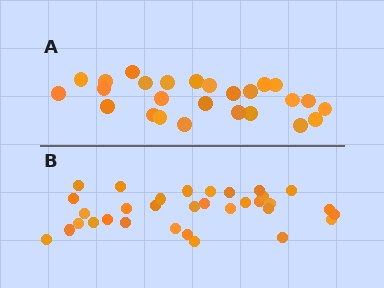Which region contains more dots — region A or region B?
Region B (the bottom region) has more dots.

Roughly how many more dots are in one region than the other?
Region B has roughly 8 or so more dots than region A.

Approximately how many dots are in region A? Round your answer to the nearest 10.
About 30 dots. (The exact count is 26, which rounds to 30.)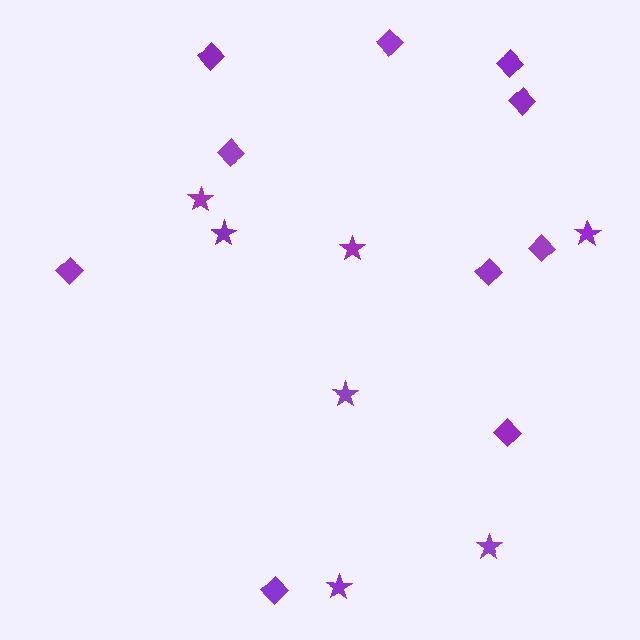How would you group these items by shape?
There are 2 groups: one group of stars (7) and one group of diamonds (10).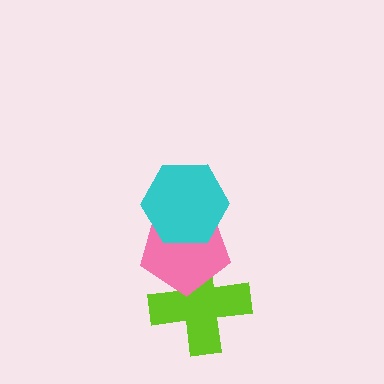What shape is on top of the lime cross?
The pink pentagon is on top of the lime cross.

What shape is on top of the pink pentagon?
The cyan hexagon is on top of the pink pentagon.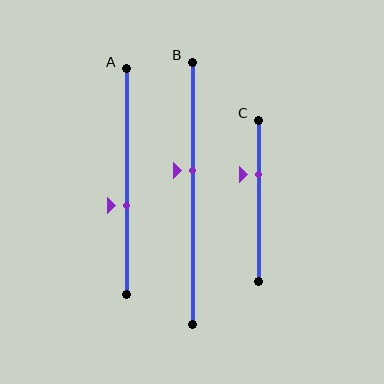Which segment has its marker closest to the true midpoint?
Segment B has its marker closest to the true midpoint.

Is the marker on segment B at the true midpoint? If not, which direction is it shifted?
No, the marker on segment B is shifted upward by about 9% of the segment length.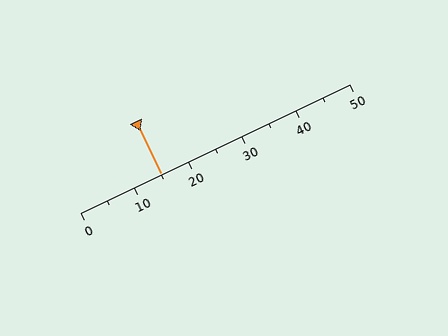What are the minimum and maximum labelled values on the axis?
The axis runs from 0 to 50.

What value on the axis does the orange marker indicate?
The marker indicates approximately 15.